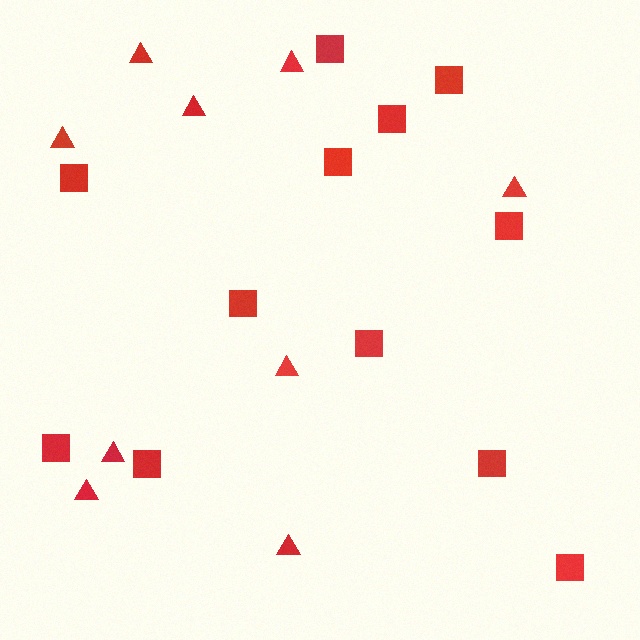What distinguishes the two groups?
There are 2 groups: one group of squares (12) and one group of triangles (9).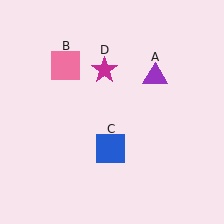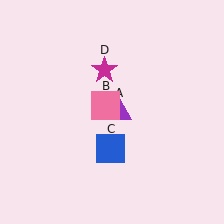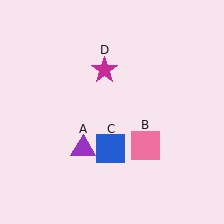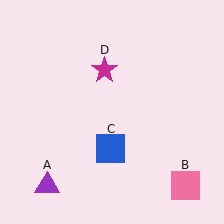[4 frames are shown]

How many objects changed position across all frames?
2 objects changed position: purple triangle (object A), pink square (object B).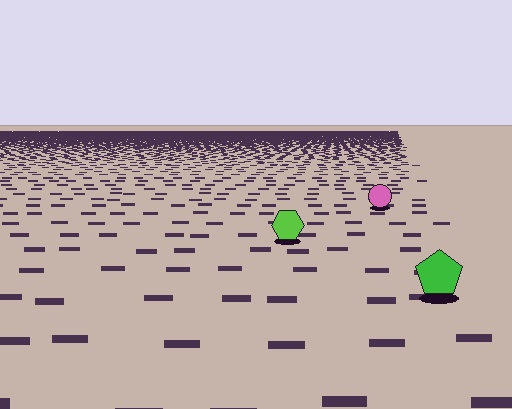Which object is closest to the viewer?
The green pentagon is closest. The texture marks near it are larger and more spread out.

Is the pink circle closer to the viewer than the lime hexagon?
No. The lime hexagon is closer — you can tell from the texture gradient: the ground texture is coarser near it.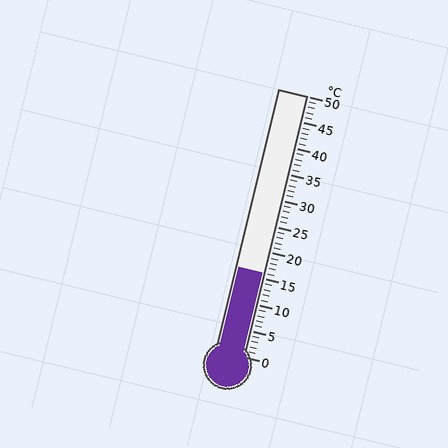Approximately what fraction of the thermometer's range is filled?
The thermometer is filled to approximately 30% of its range.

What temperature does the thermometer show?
The thermometer shows approximately 16°C.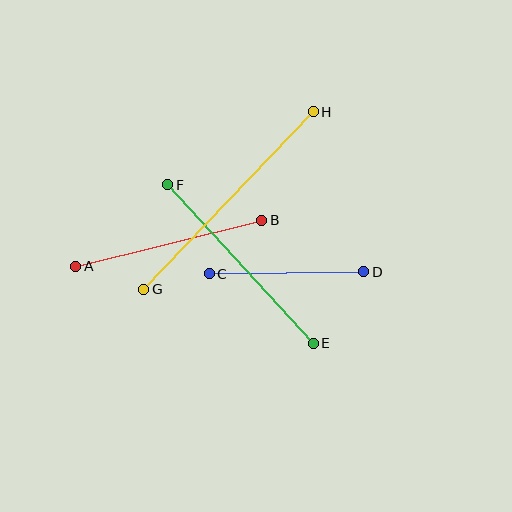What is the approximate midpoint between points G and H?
The midpoint is at approximately (228, 201) pixels.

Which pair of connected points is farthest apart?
Points G and H are farthest apart.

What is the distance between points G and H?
The distance is approximately 245 pixels.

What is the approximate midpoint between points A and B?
The midpoint is at approximately (169, 243) pixels.